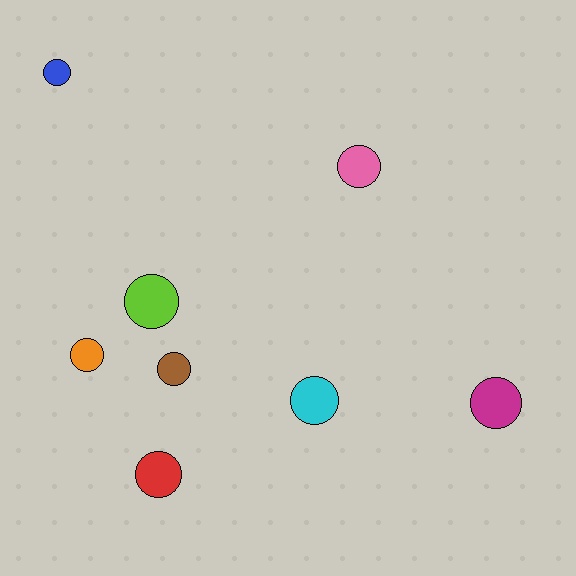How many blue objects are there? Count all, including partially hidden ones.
There is 1 blue object.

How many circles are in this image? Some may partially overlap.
There are 8 circles.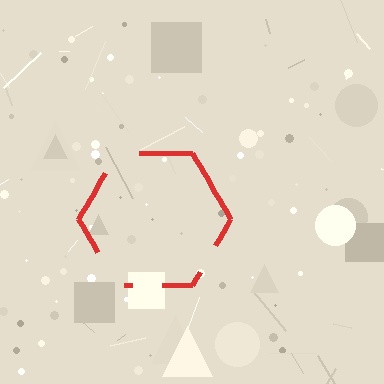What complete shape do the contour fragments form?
The contour fragments form a hexagon.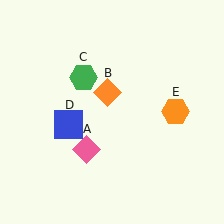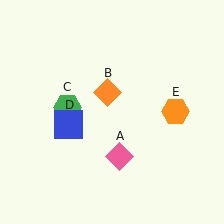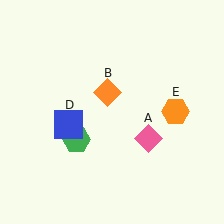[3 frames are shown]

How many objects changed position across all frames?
2 objects changed position: pink diamond (object A), green hexagon (object C).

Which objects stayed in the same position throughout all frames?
Orange diamond (object B) and blue square (object D) and orange hexagon (object E) remained stationary.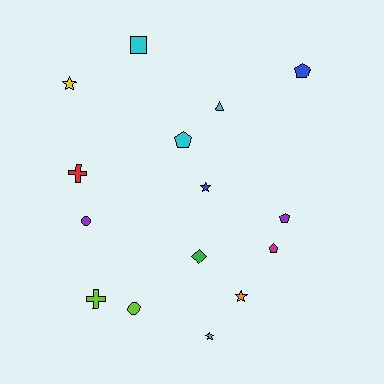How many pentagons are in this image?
There are 4 pentagons.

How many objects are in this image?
There are 15 objects.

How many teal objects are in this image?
There are no teal objects.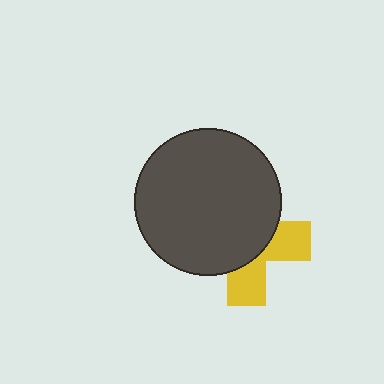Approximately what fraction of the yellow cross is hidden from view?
Roughly 62% of the yellow cross is hidden behind the dark gray circle.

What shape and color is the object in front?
The object in front is a dark gray circle.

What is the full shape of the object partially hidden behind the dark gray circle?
The partially hidden object is a yellow cross.